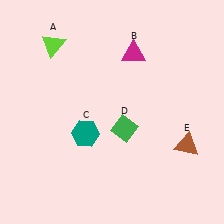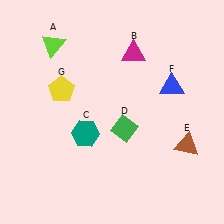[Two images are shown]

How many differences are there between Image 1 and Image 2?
There are 2 differences between the two images.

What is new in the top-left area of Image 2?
A yellow pentagon (G) was added in the top-left area of Image 2.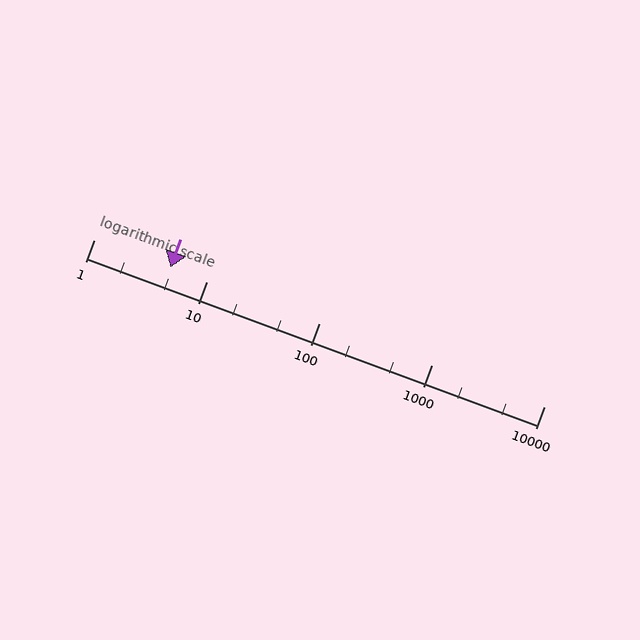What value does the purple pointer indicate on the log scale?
The pointer indicates approximately 4.8.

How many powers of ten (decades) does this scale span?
The scale spans 4 decades, from 1 to 10000.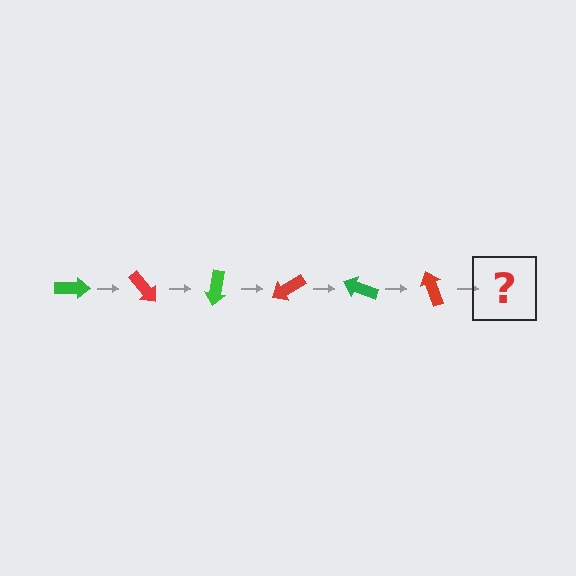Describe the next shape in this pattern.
It should be a green arrow, rotated 300 degrees from the start.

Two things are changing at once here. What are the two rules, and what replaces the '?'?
The two rules are that it rotates 50 degrees each step and the color cycles through green and red. The '?' should be a green arrow, rotated 300 degrees from the start.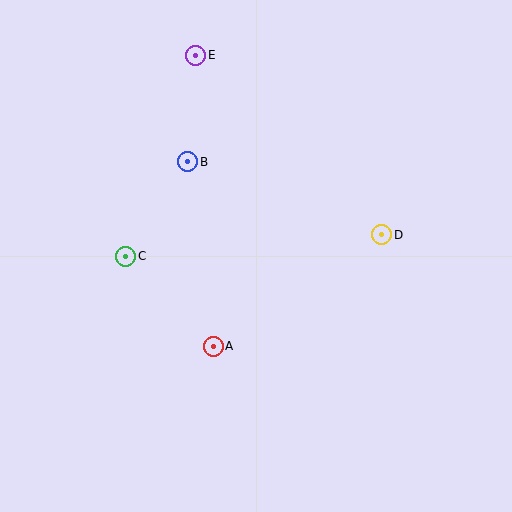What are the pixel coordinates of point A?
Point A is at (213, 346).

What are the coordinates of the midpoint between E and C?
The midpoint between E and C is at (161, 156).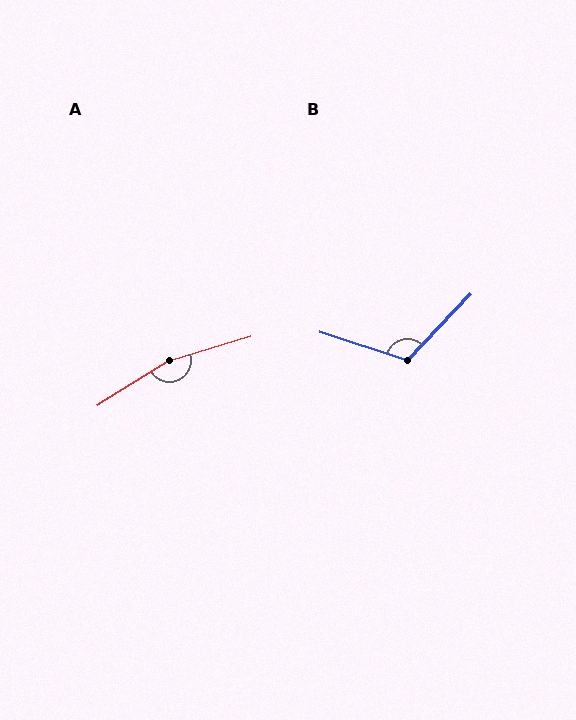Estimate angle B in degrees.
Approximately 115 degrees.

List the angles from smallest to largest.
B (115°), A (165°).